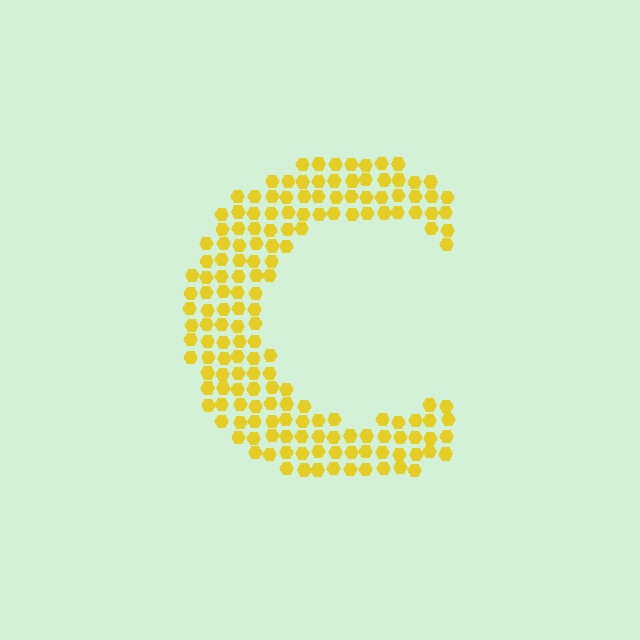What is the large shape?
The large shape is the letter C.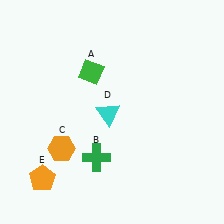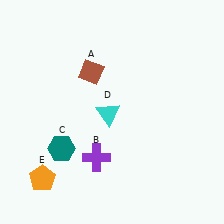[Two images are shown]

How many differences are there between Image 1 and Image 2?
There are 3 differences between the two images.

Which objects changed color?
A changed from green to brown. B changed from green to purple. C changed from orange to teal.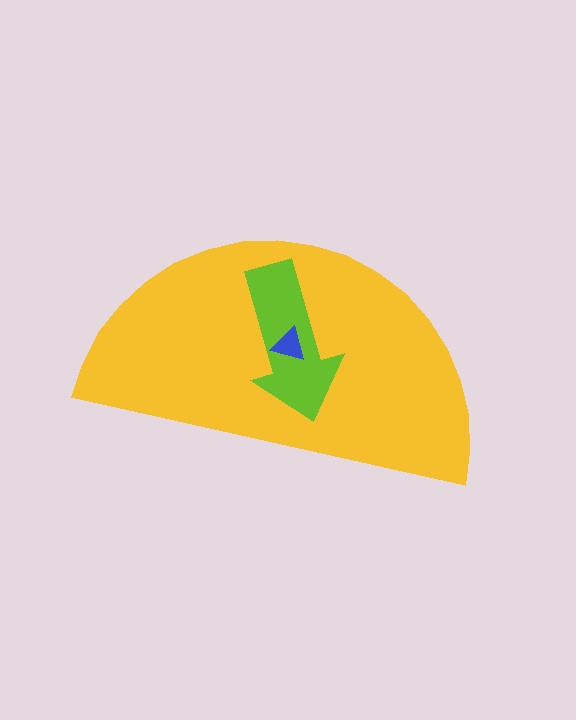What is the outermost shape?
The yellow semicircle.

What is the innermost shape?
The blue triangle.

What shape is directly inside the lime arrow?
The blue triangle.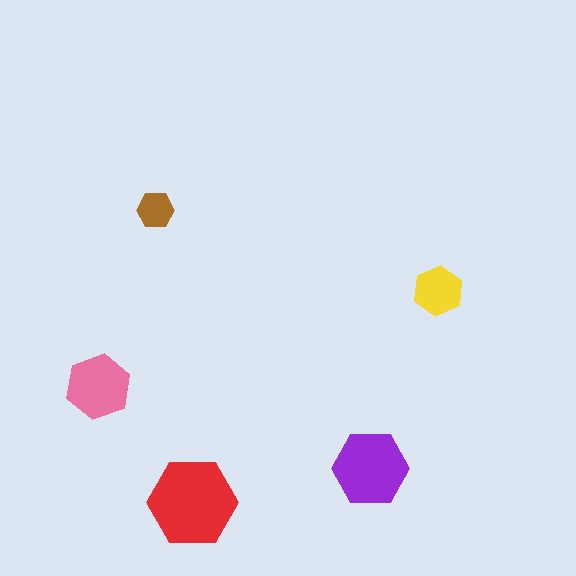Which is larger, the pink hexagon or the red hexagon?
The red one.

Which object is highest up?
The brown hexagon is topmost.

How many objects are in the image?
There are 5 objects in the image.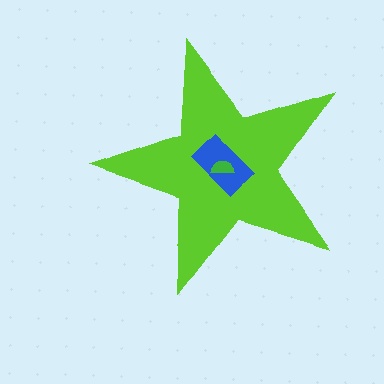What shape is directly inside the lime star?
The blue rectangle.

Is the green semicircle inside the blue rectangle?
Yes.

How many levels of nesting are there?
3.